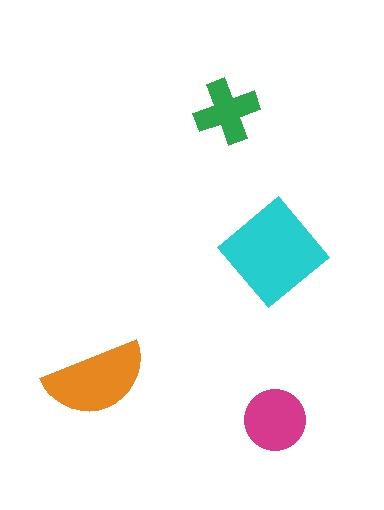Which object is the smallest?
The green cross.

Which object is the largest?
The cyan diamond.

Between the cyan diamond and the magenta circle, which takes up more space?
The cyan diamond.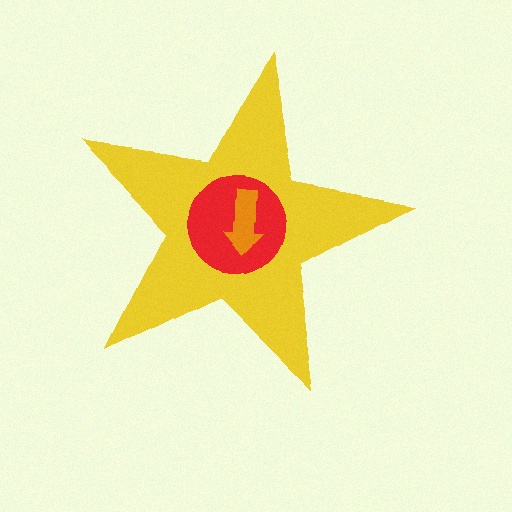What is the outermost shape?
The yellow star.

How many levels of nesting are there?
3.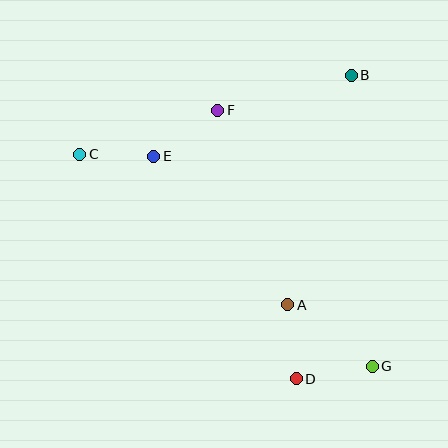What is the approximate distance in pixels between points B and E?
The distance between B and E is approximately 213 pixels.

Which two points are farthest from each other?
Points C and G are farthest from each other.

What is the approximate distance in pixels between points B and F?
The distance between B and F is approximately 138 pixels.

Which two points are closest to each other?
Points C and E are closest to each other.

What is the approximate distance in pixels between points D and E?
The distance between D and E is approximately 264 pixels.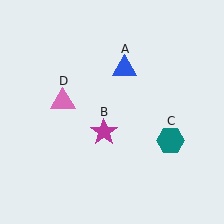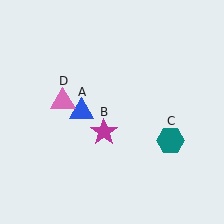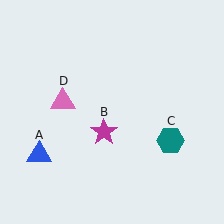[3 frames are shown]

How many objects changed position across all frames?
1 object changed position: blue triangle (object A).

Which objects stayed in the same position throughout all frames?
Magenta star (object B) and teal hexagon (object C) and pink triangle (object D) remained stationary.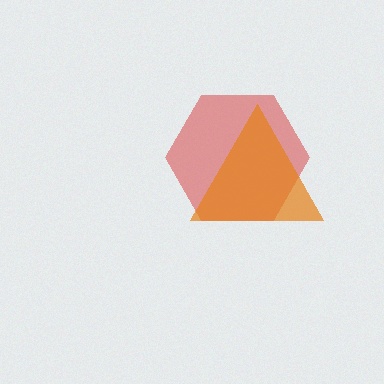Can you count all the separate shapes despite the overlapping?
Yes, there are 2 separate shapes.